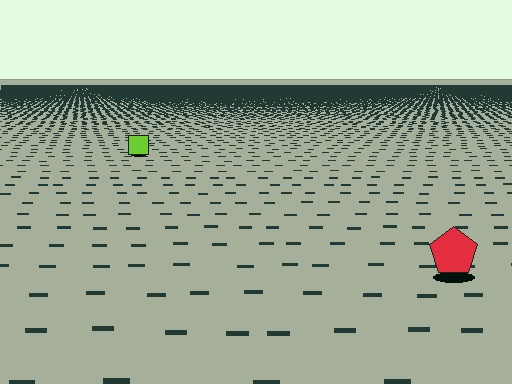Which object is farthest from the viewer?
The lime square is farthest from the viewer. It appears smaller and the ground texture around it is denser.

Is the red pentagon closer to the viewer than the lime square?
Yes. The red pentagon is closer — you can tell from the texture gradient: the ground texture is coarser near it.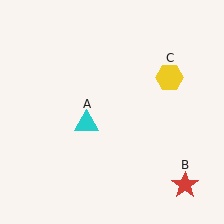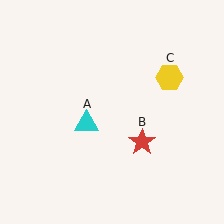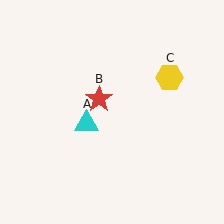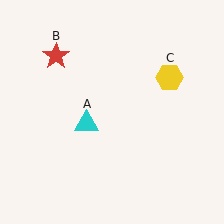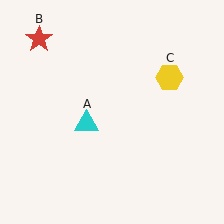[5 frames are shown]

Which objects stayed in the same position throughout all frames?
Cyan triangle (object A) and yellow hexagon (object C) remained stationary.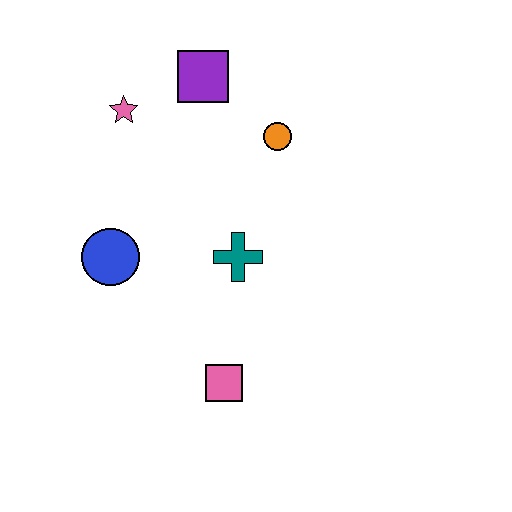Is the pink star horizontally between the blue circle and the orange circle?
Yes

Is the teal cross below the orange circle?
Yes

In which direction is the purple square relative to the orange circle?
The purple square is to the left of the orange circle.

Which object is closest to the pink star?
The purple square is closest to the pink star.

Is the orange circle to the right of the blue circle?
Yes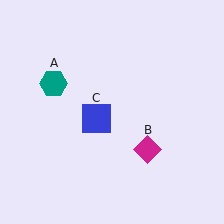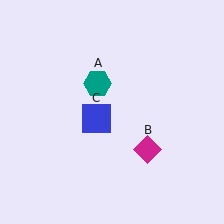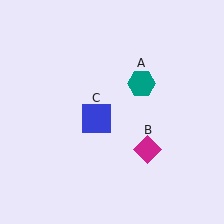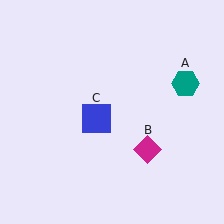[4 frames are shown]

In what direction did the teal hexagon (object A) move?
The teal hexagon (object A) moved right.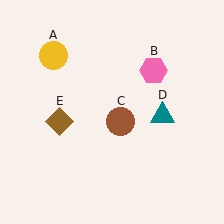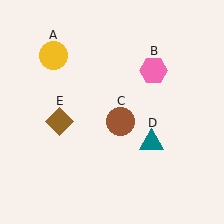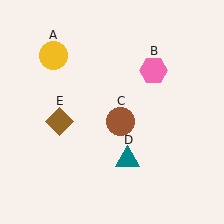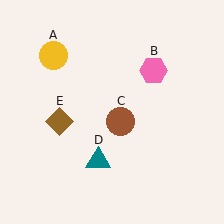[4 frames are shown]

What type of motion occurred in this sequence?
The teal triangle (object D) rotated clockwise around the center of the scene.